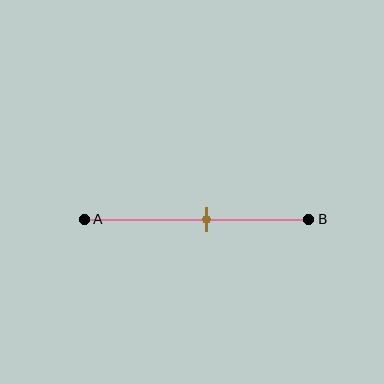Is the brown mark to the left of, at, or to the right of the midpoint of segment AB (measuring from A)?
The brown mark is to the right of the midpoint of segment AB.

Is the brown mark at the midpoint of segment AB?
No, the mark is at about 55% from A, not at the 50% midpoint.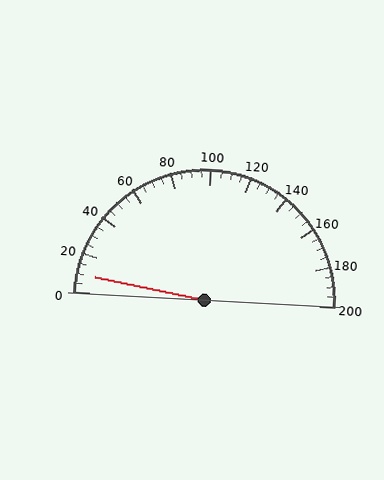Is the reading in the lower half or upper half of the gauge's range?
The reading is in the lower half of the range (0 to 200).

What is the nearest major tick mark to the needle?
The nearest major tick mark is 0.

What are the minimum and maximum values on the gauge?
The gauge ranges from 0 to 200.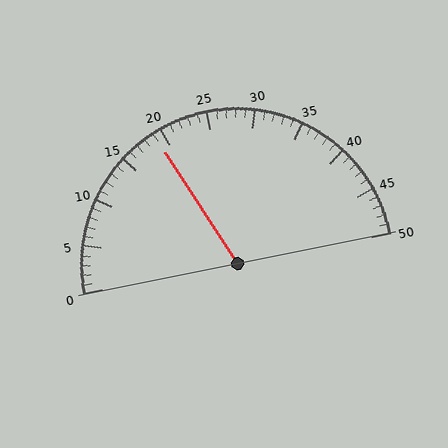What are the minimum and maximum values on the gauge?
The gauge ranges from 0 to 50.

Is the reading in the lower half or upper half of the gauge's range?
The reading is in the lower half of the range (0 to 50).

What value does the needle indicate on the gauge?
The needle indicates approximately 19.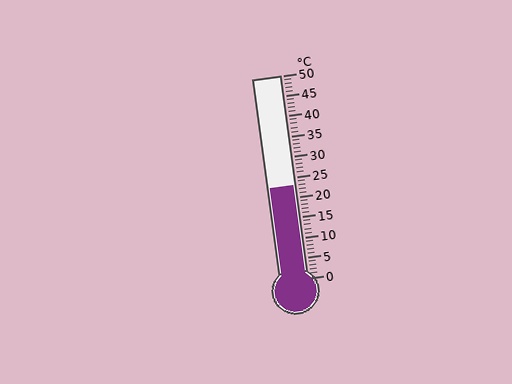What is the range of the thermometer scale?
The thermometer scale ranges from 0°C to 50°C.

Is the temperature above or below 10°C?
The temperature is above 10°C.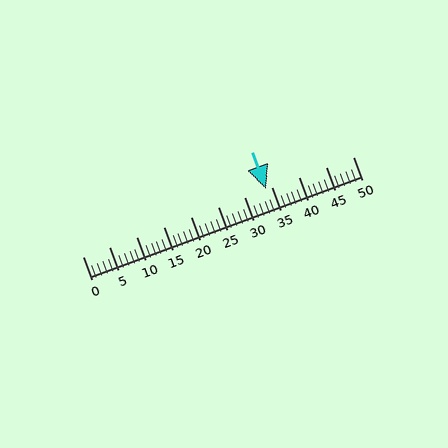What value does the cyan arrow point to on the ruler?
The cyan arrow points to approximately 34.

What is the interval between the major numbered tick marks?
The major tick marks are spaced 5 units apart.